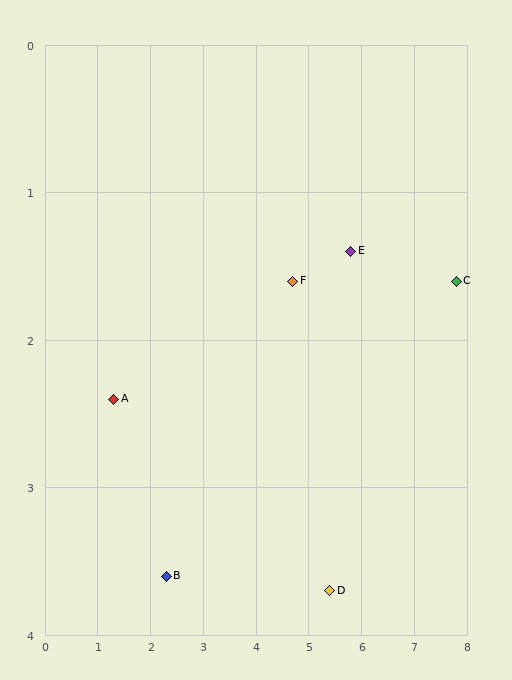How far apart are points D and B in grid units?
Points D and B are about 3.1 grid units apart.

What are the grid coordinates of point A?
Point A is at approximately (1.3, 2.4).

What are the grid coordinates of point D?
Point D is at approximately (5.4, 3.7).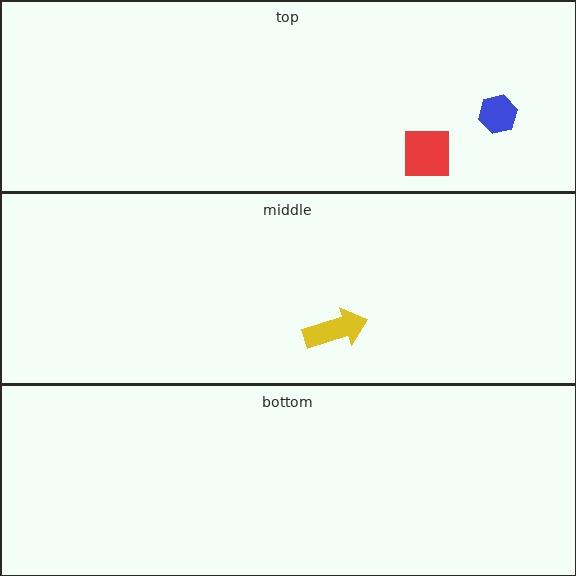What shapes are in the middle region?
The yellow arrow.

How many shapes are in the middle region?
1.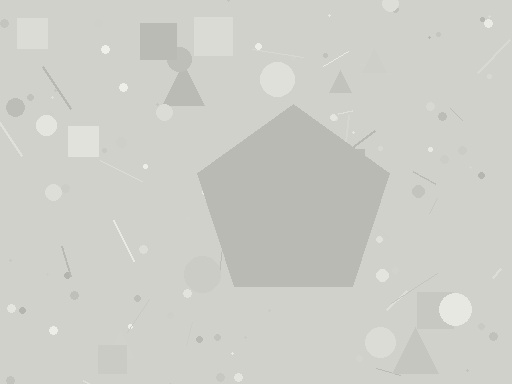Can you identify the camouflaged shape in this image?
The camouflaged shape is a pentagon.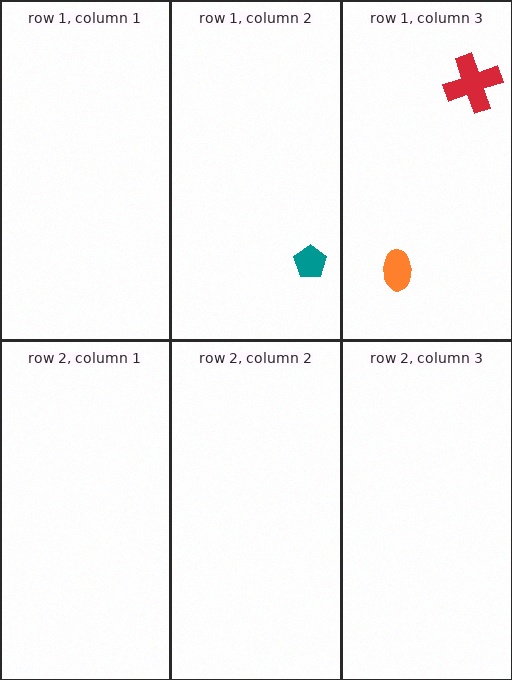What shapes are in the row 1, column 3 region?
The orange ellipse, the red cross.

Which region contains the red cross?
The row 1, column 3 region.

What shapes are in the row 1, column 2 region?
The teal pentagon.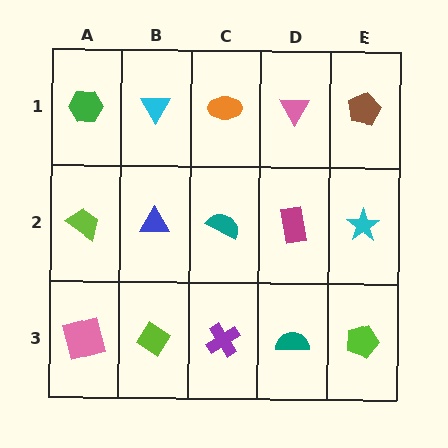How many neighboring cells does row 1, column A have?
2.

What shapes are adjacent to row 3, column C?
A teal semicircle (row 2, column C), a lime diamond (row 3, column B), a teal semicircle (row 3, column D).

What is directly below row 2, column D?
A teal semicircle.